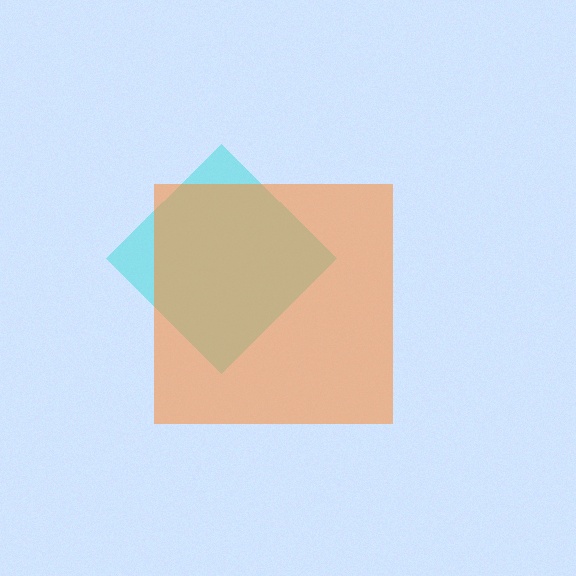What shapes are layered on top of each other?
The layered shapes are: a cyan diamond, an orange square.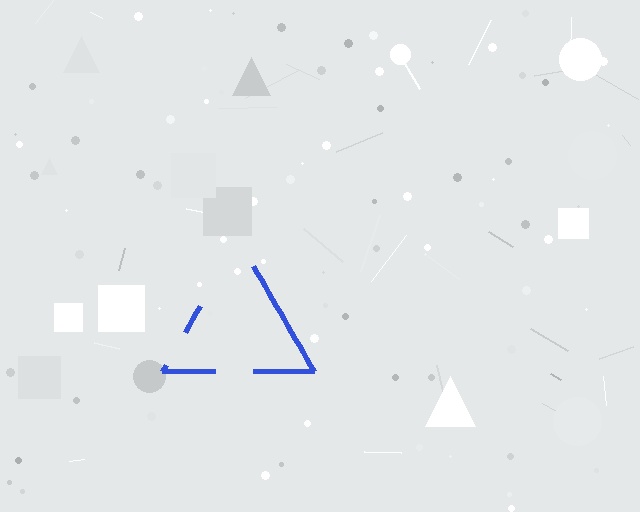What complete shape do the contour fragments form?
The contour fragments form a triangle.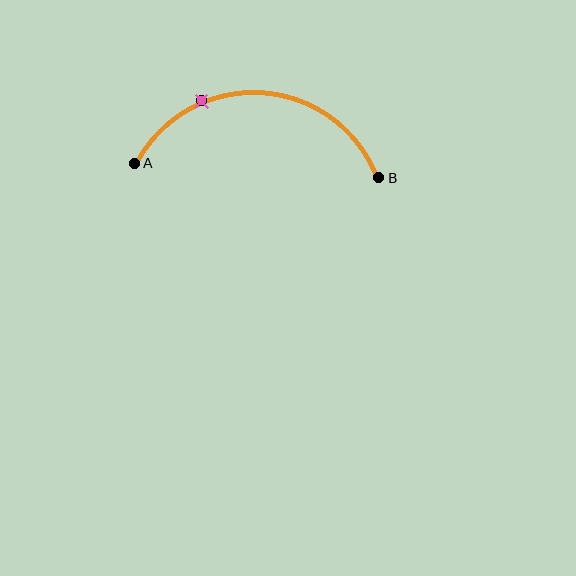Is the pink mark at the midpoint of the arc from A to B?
No. The pink mark lies on the arc but is closer to endpoint A. The arc midpoint would be at the point on the curve equidistant along the arc from both A and B.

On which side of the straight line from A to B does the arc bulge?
The arc bulges above the straight line connecting A and B.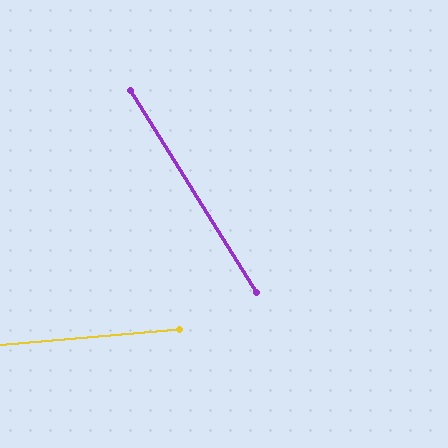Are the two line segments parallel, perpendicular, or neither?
Neither parallel nor perpendicular — they differ by about 63°.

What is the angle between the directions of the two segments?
Approximately 63 degrees.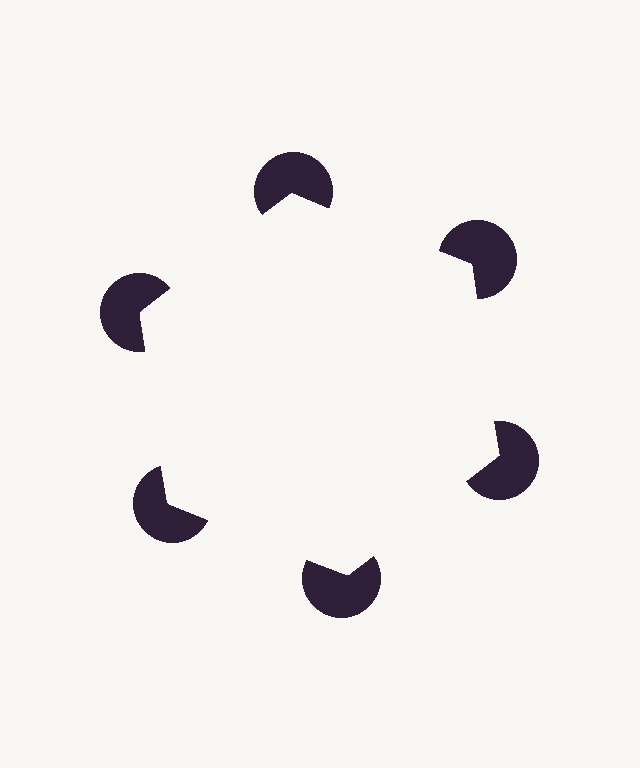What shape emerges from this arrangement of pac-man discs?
An illusory hexagon — its edges are inferred from the aligned wedge cuts in the pac-man discs, not physically drawn.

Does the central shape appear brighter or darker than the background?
It typically appears slightly brighter than the background, even though no actual brightness change is drawn.